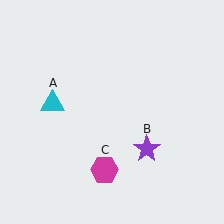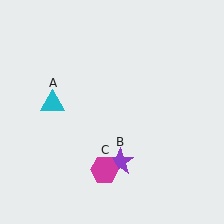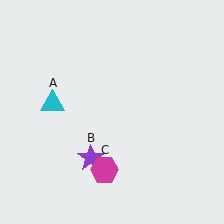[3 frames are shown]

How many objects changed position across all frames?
1 object changed position: purple star (object B).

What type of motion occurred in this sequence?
The purple star (object B) rotated clockwise around the center of the scene.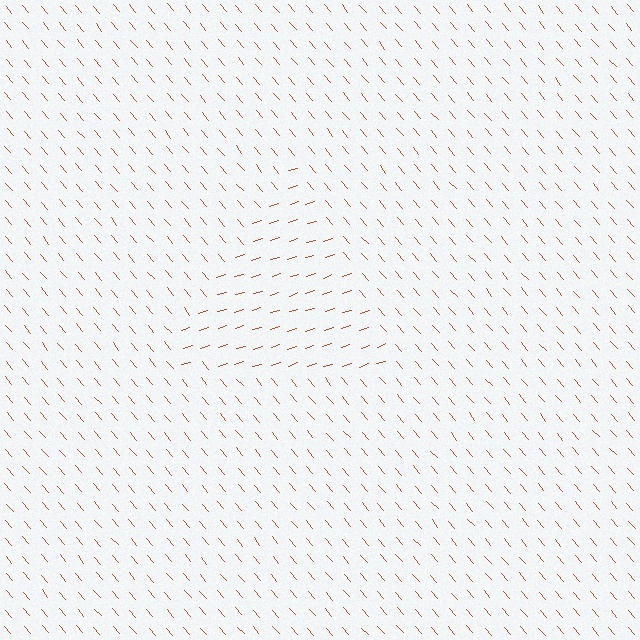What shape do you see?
I see a triangle.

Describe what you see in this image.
The image is filled with small brown line segments. A triangle region in the image has lines oriented differently from the surrounding lines, creating a visible texture boundary.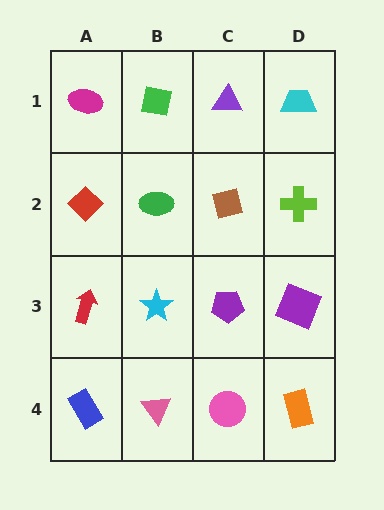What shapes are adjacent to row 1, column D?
A lime cross (row 2, column D), a purple triangle (row 1, column C).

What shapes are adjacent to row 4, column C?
A purple pentagon (row 3, column C), a pink triangle (row 4, column B), an orange rectangle (row 4, column D).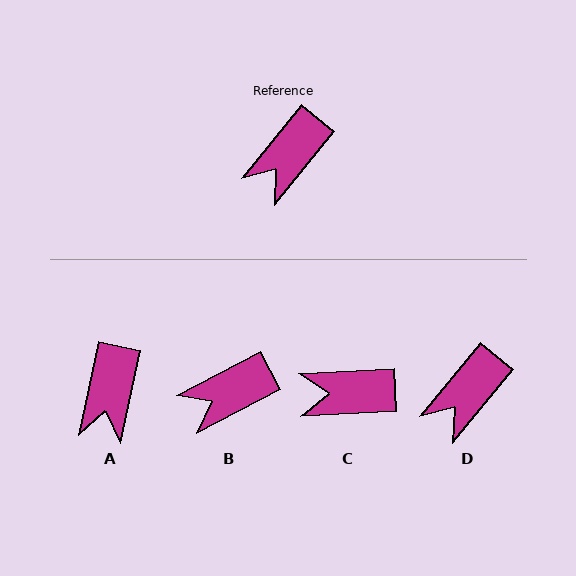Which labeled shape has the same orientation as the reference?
D.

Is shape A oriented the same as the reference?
No, it is off by about 28 degrees.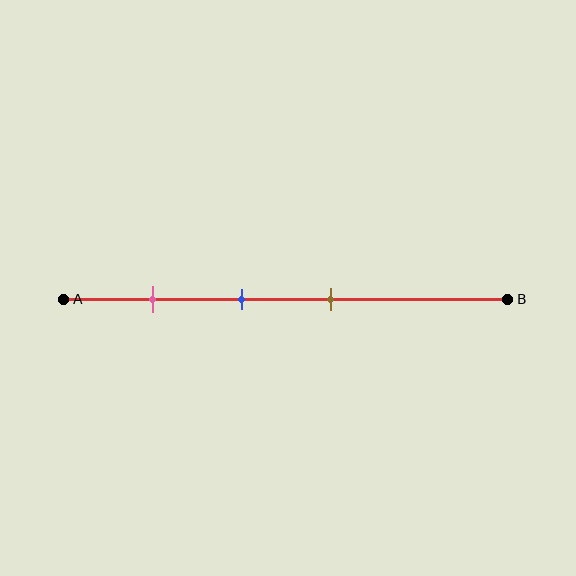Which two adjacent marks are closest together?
The blue and brown marks are the closest adjacent pair.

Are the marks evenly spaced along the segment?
Yes, the marks are approximately evenly spaced.